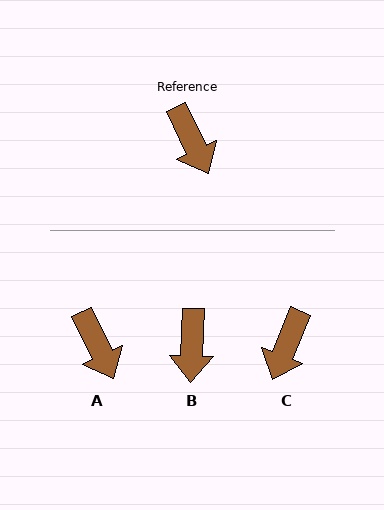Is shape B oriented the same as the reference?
No, it is off by about 27 degrees.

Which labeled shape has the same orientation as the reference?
A.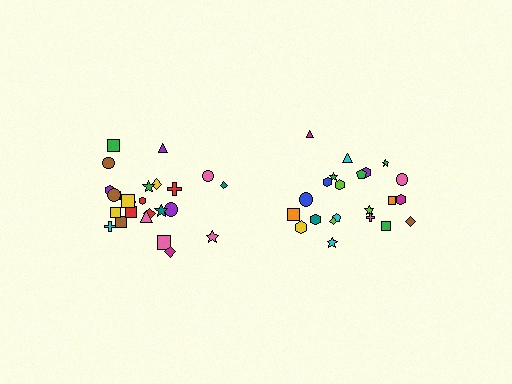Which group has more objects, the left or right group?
The left group.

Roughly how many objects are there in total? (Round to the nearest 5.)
Roughly 45 objects in total.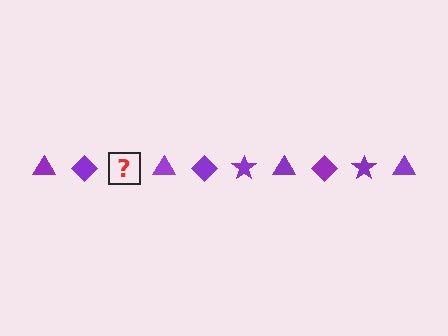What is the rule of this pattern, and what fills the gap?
The rule is that the pattern cycles through triangle, diamond, star shapes in purple. The gap should be filled with a purple star.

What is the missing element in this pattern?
The missing element is a purple star.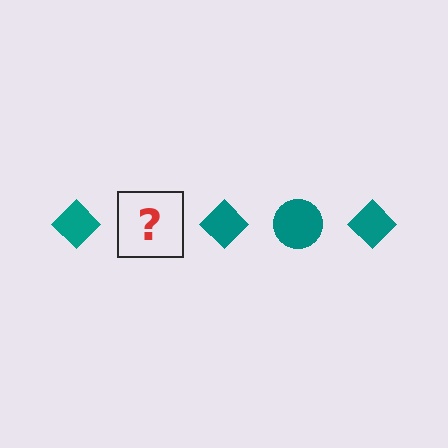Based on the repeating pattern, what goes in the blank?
The blank should be a teal circle.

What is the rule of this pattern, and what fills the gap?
The rule is that the pattern cycles through diamond, circle shapes in teal. The gap should be filled with a teal circle.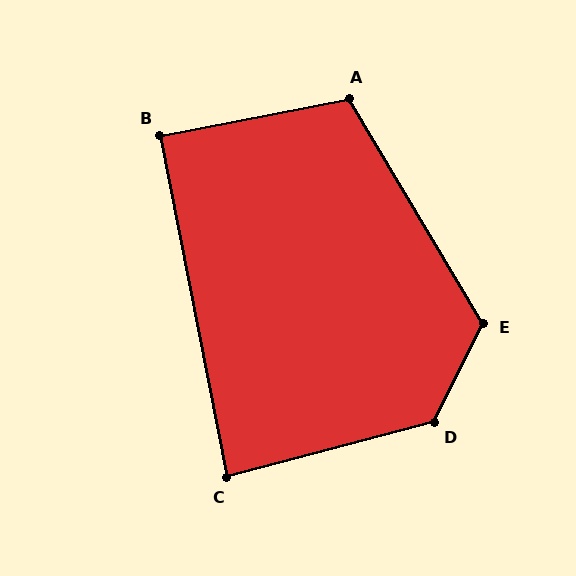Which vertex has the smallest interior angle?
C, at approximately 86 degrees.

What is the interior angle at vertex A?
Approximately 110 degrees (obtuse).